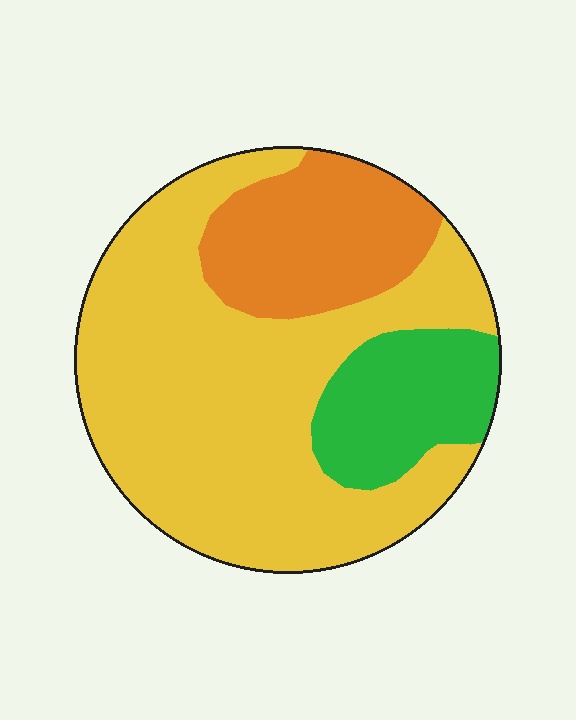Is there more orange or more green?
Orange.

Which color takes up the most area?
Yellow, at roughly 65%.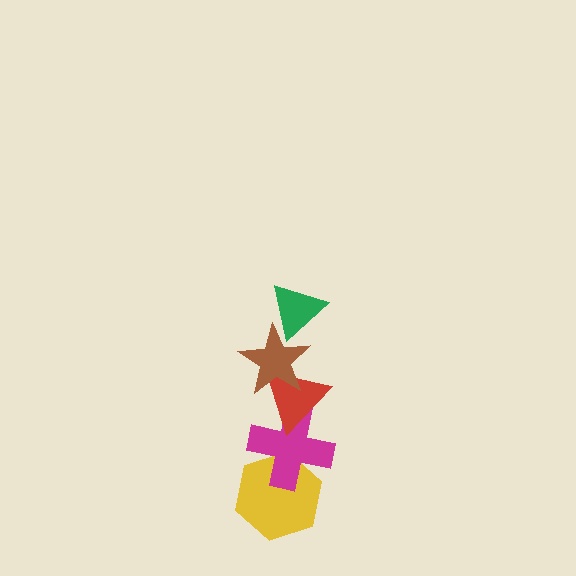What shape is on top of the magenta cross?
The red triangle is on top of the magenta cross.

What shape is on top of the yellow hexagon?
The magenta cross is on top of the yellow hexagon.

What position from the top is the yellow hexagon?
The yellow hexagon is 5th from the top.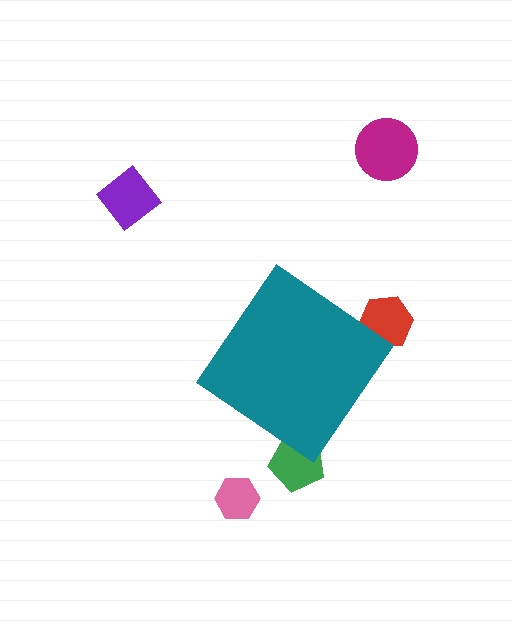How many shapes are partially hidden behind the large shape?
2 shapes are partially hidden.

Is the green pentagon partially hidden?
Yes, the green pentagon is partially hidden behind the teal diamond.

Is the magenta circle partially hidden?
No, the magenta circle is fully visible.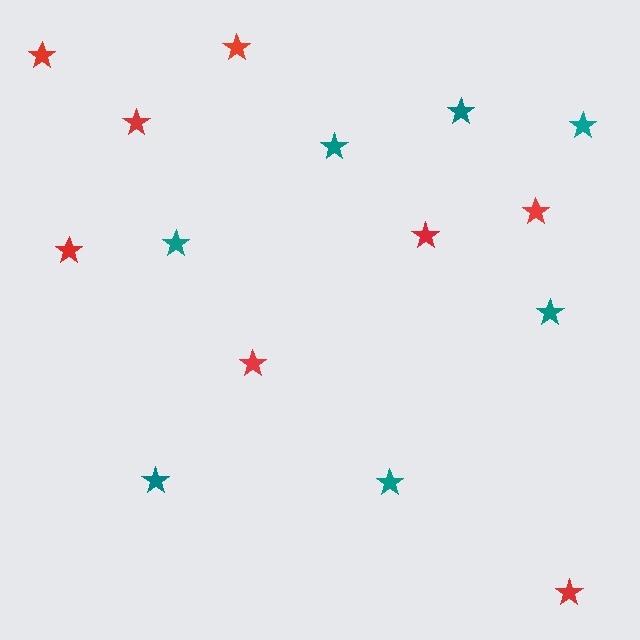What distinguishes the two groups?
There are 2 groups: one group of teal stars (7) and one group of red stars (8).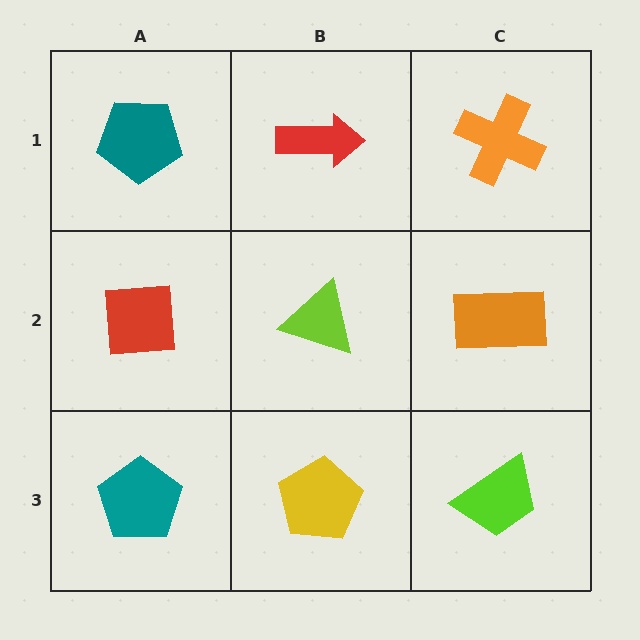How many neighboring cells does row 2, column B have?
4.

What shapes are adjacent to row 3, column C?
An orange rectangle (row 2, column C), a yellow pentagon (row 3, column B).